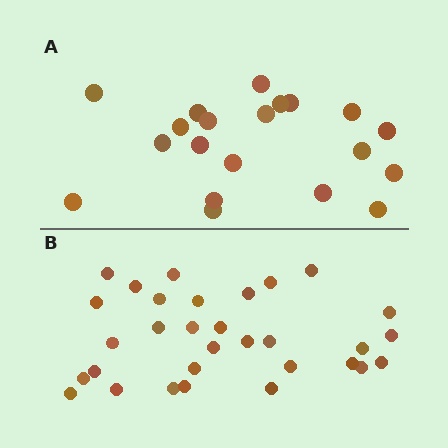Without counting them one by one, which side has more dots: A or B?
Region B (the bottom region) has more dots.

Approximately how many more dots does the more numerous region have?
Region B has roughly 12 or so more dots than region A.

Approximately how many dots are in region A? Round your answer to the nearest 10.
About 20 dots.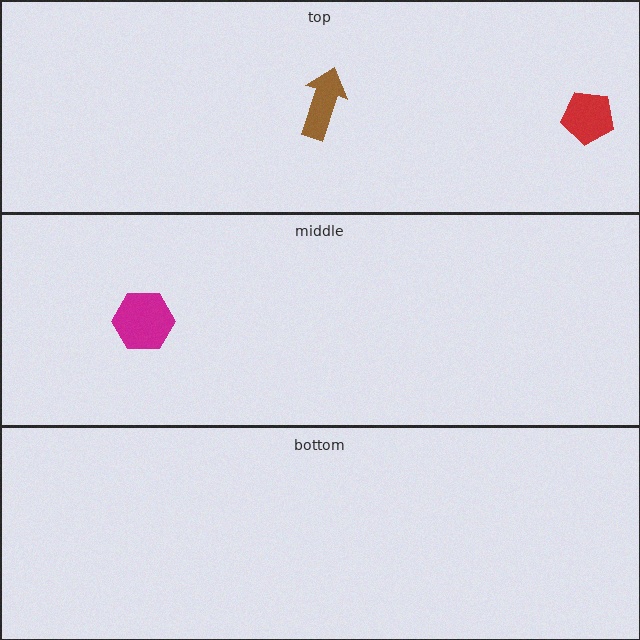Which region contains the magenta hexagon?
The middle region.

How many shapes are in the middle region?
1.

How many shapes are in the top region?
2.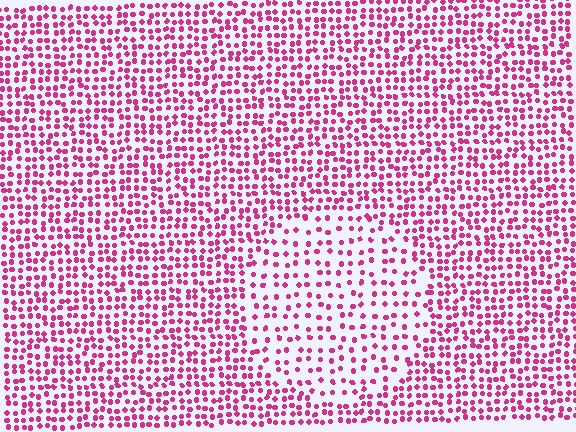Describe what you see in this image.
The image contains small magenta elements arranged at two different densities. A circle-shaped region is visible where the elements are less densely packed than the surrounding area.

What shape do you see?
I see a circle.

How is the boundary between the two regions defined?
The boundary is defined by a change in element density (approximately 1.9x ratio). All elements are the same color, size, and shape.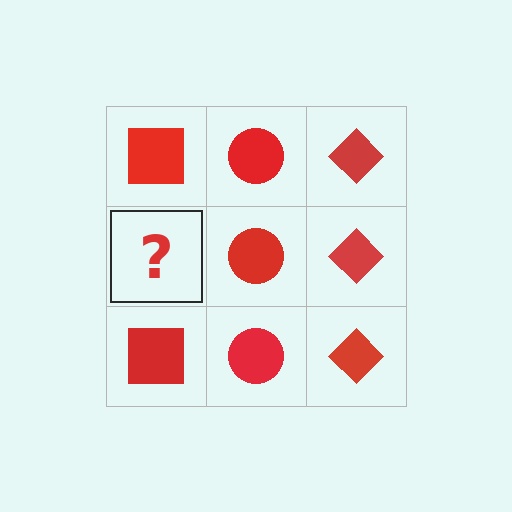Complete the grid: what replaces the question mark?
The question mark should be replaced with a red square.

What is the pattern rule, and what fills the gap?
The rule is that each column has a consistent shape. The gap should be filled with a red square.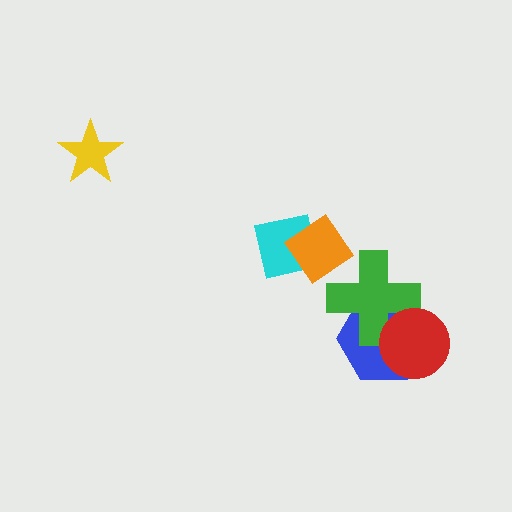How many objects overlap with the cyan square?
1 object overlaps with the cyan square.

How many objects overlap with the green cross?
3 objects overlap with the green cross.